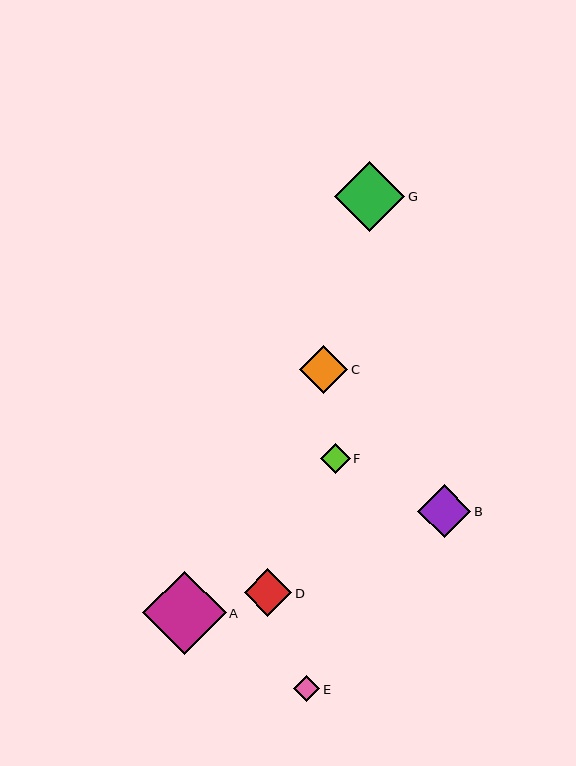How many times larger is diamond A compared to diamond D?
Diamond A is approximately 1.7 times the size of diamond D.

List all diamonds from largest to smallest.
From largest to smallest: A, G, B, C, D, F, E.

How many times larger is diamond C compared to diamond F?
Diamond C is approximately 1.6 times the size of diamond F.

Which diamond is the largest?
Diamond A is the largest with a size of approximately 83 pixels.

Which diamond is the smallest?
Diamond E is the smallest with a size of approximately 26 pixels.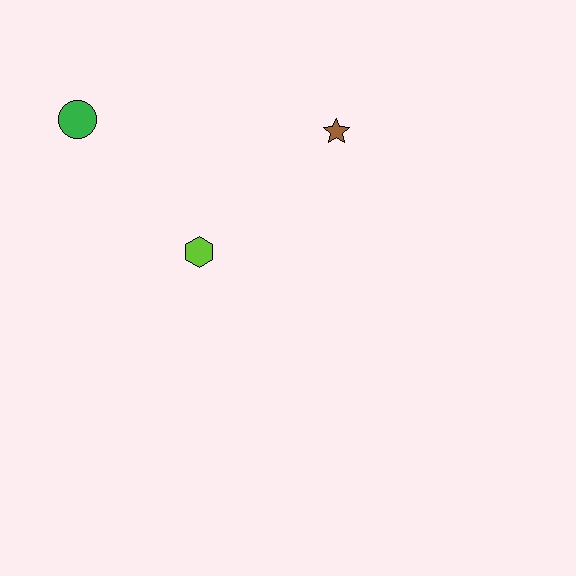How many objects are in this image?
There are 3 objects.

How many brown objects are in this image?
There is 1 brown object.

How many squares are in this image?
There are no squares.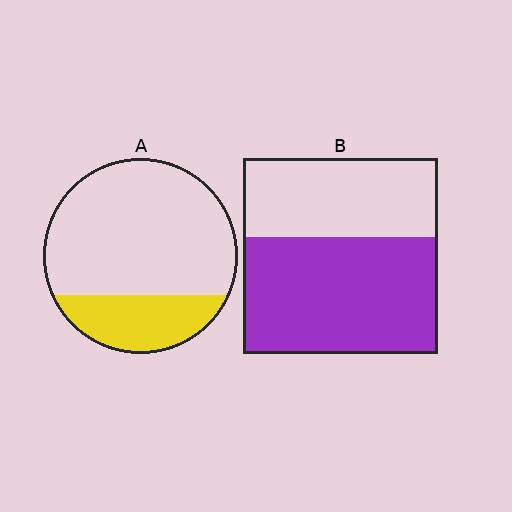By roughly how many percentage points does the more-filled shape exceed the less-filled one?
By roughly 35 percentage points (B over A).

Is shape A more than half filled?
No.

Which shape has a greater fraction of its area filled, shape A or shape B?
Shape B.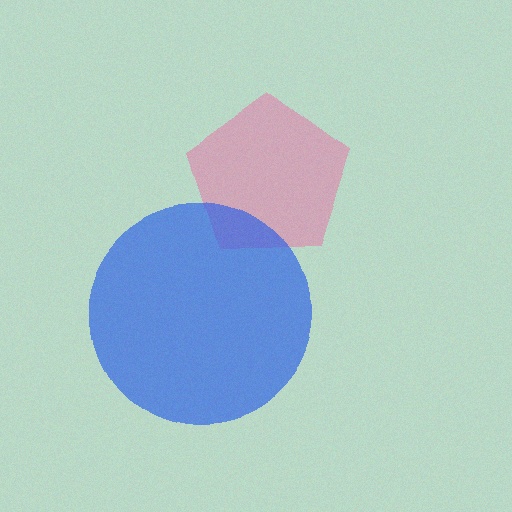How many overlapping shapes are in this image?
There are 2 overlapping shapes in the image.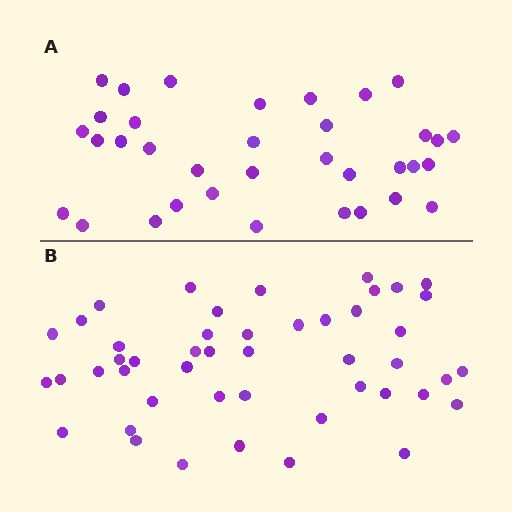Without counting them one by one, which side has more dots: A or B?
Region B (the bottom region) has more dots.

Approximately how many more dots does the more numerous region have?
Region B has roughly 12 or so more dots than region A.